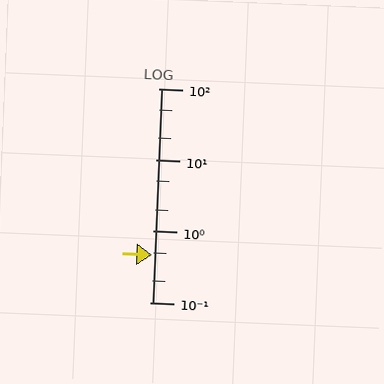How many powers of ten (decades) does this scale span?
The scale spans 3 decades, from 0.1 to 100.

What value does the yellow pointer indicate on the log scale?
The pointer indicates approximately 0.46.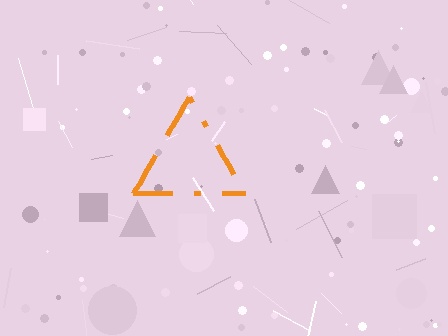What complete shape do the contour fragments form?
The contour fragments form a triangle.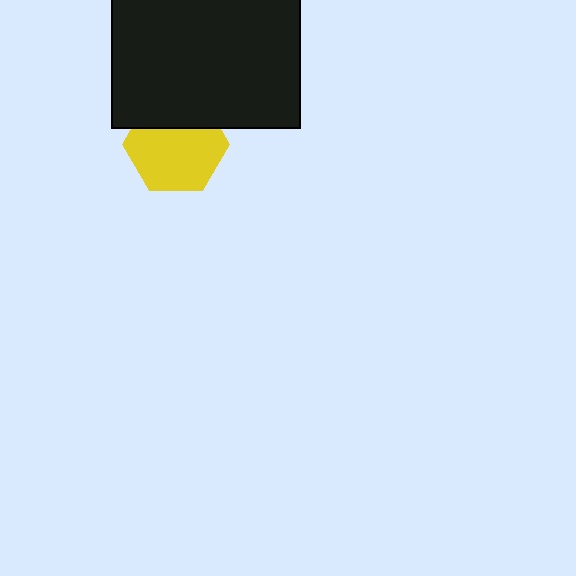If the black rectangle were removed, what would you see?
You would see the complete yellow hexagon.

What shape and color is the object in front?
The object in front is a black rectangle.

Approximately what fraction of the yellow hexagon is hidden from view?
Roughly 31% of the yellow hexagon is hidden behind the black rectangle.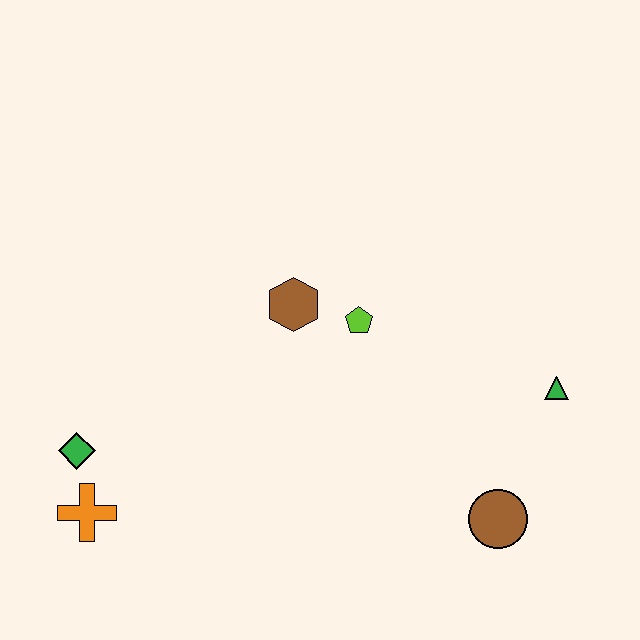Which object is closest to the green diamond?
The orange cross is closest to the green diamond.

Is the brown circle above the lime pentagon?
No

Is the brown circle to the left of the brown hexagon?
No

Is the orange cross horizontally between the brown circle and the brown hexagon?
No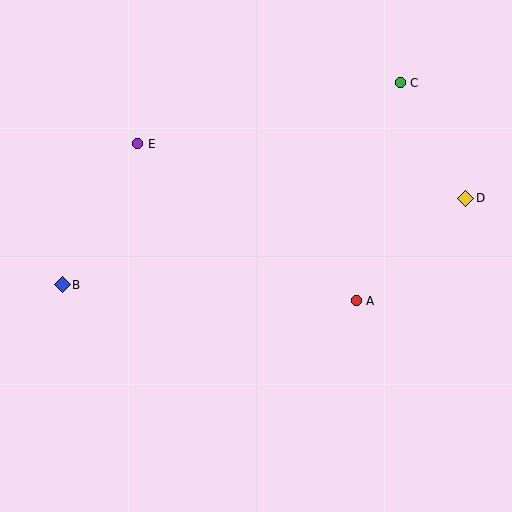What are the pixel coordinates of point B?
Point B is at (62, 285).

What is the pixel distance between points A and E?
The distance between A and E is 269 pixels.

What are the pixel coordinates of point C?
Point C is at (400, 83).